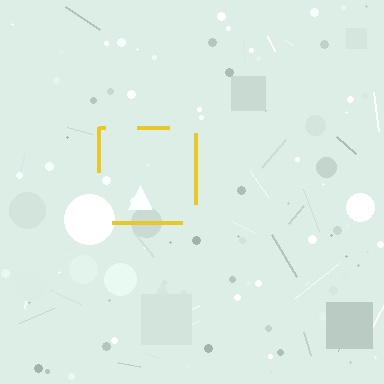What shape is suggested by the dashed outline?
The dashed outline suggests a square.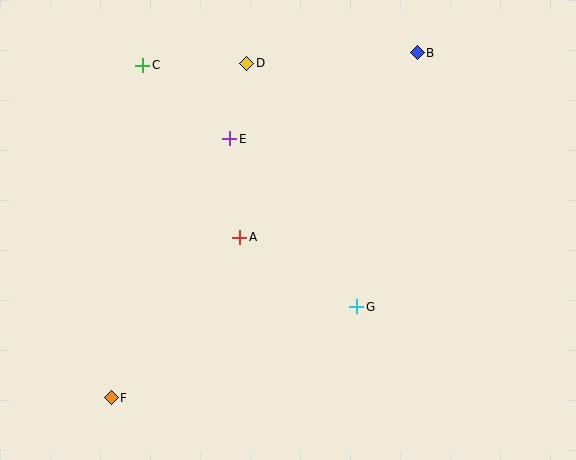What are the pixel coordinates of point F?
Point F is at (111, 398).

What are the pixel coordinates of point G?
Point G is at (357, 307).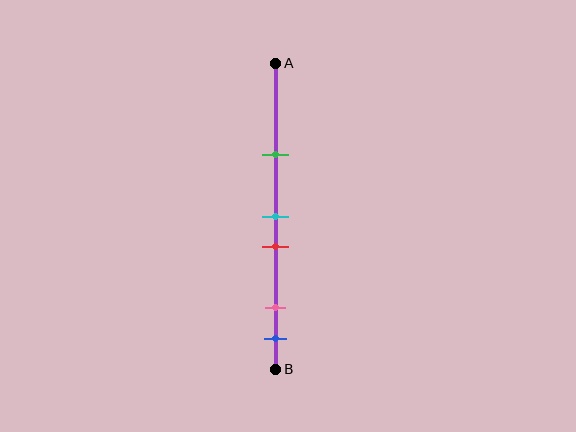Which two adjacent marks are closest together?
The cyan and red marks are the closest adjacent pair.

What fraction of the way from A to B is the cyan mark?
The cyan mark is approximately 50% (0.5) of the way from A to B.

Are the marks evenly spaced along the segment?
No, the marks are not evenly spaced.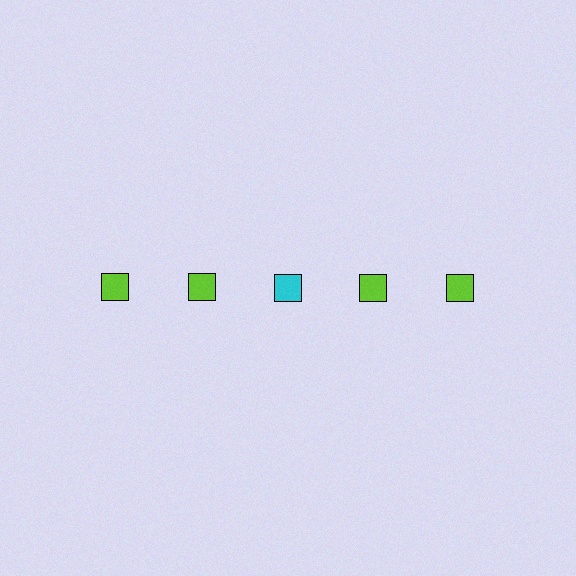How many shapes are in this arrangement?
There are 5 shapes arranged in a grid pattern.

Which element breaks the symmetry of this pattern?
The cyan square in the top row, center column breaks the symmetry. All other shapes are lime squares.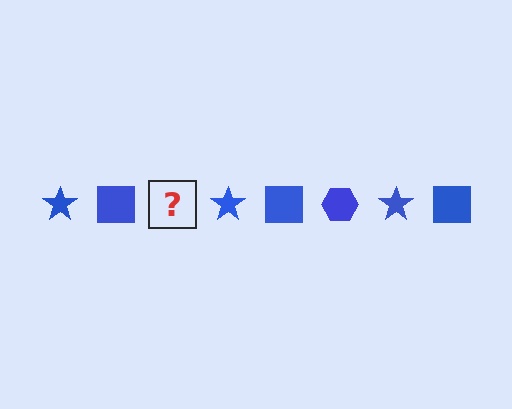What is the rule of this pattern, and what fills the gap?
The rule is that the pattern cycles through star, square, hexagon shapes in blue. The gap should be filled with a blue hexagon.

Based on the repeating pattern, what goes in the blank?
The blank should be a blue hexagon.